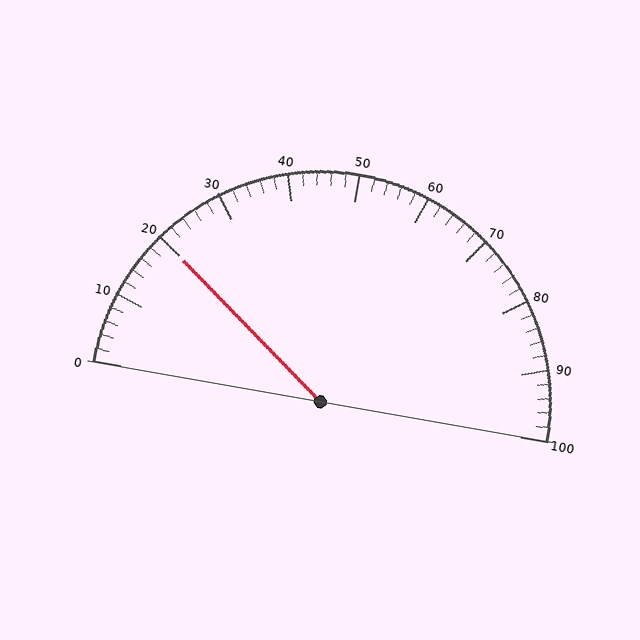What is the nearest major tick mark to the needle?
The nearest major tick mark is 20.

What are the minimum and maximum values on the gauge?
The gauge ranges from 0 to 100.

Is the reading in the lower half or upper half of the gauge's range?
The reading is in the lower half of the range (0 to 100).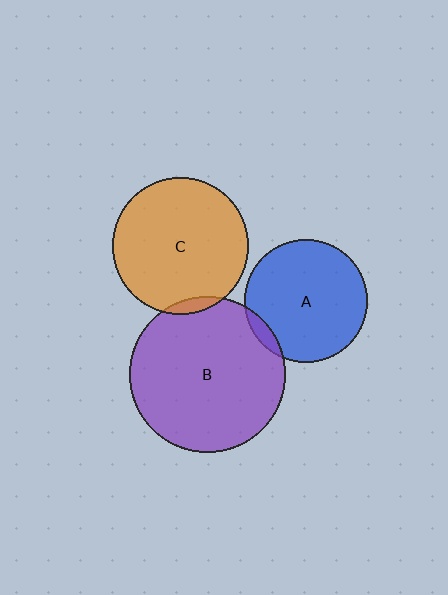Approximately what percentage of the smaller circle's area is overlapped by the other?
Approximately 5%.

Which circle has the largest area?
Circle B (purple).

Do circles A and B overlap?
Yes.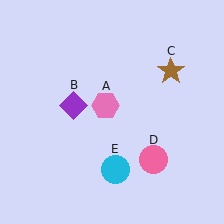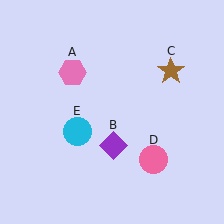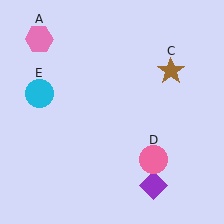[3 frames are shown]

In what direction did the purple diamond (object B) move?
The purple diamond (object B) moved down and to the right.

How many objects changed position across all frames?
3 objects changed position: pink hexagon (object A), purple diamond (object B), cyan circle (object E).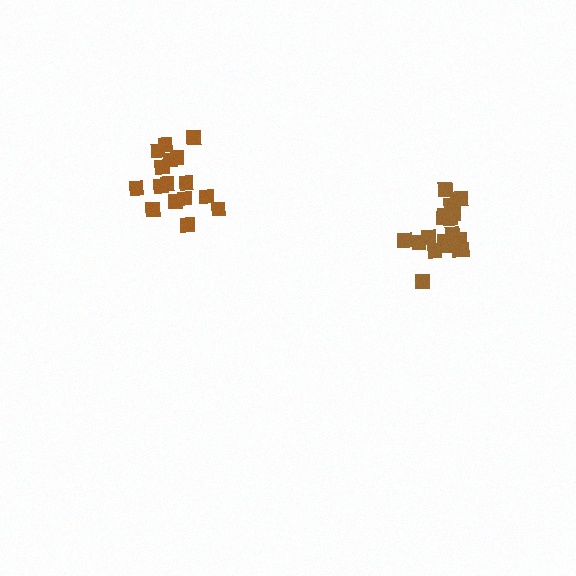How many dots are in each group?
Group 1: 16 dots, Group 2: 19 dots (35 total).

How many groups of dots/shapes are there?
There are 2 groups.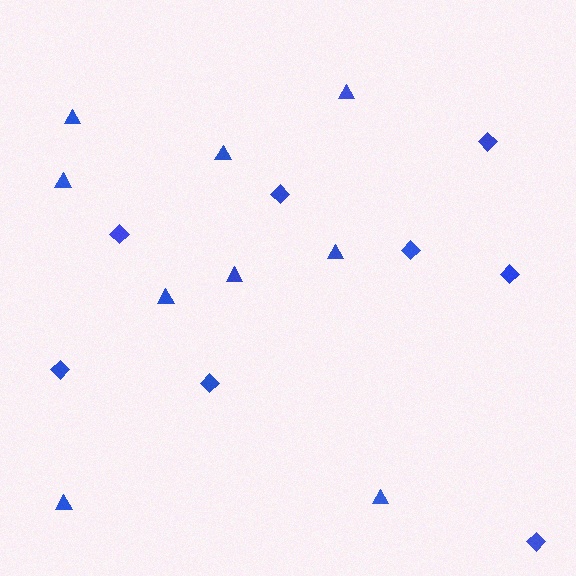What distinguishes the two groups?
There are 2 groups: one group of triangles (9) and one group of diamonds (8).